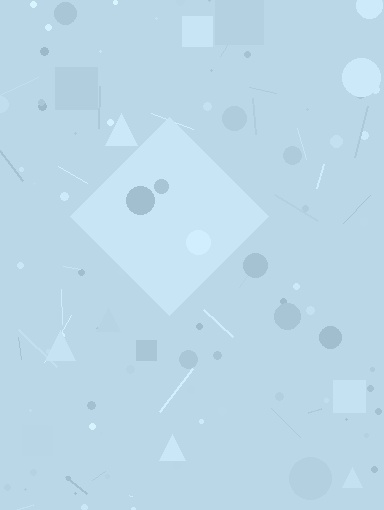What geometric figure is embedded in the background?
A diamond is embedded in the background.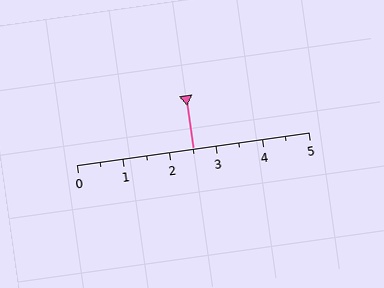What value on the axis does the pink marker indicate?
The marker indicates approximately 2.5.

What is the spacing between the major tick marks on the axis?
The major ticks are spaced 1 apart.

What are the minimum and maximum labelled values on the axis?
The axis runs from 0 to 5.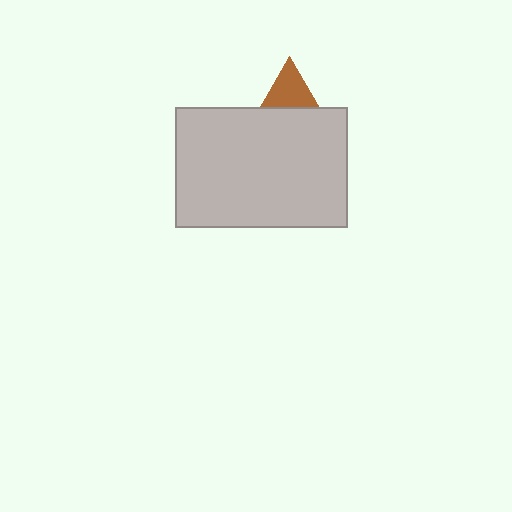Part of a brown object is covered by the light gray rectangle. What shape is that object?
It is a triangle.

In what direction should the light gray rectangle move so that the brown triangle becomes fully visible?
The light gray rectangle should move down. That is the shortest direction to clear the overlap and leave the brown triangle fully visible.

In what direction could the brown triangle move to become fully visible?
The brown triangle could move up. That would shift it out from behind the light gray rectangle entirely.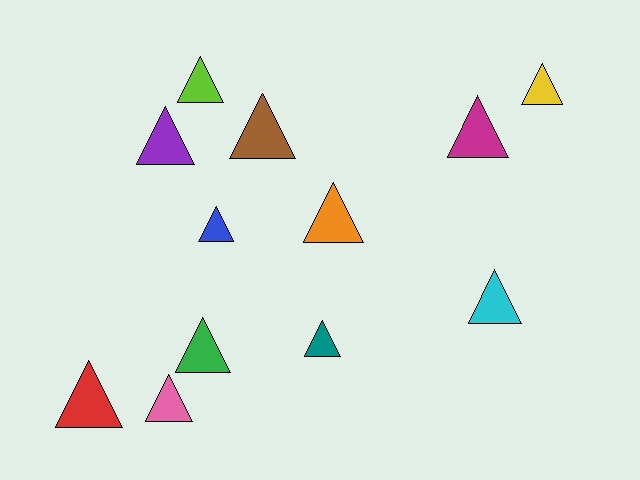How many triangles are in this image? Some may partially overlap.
There are 12 triangles.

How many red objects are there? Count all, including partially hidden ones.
There is 1 red object.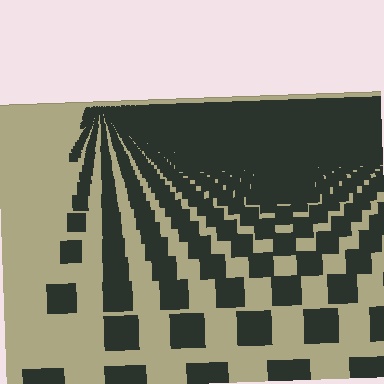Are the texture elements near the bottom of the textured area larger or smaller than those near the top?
Larger. Near the bottom, elements are closer to the viewer and appear at a bigger on-screen size.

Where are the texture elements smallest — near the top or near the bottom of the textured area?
Near the top.